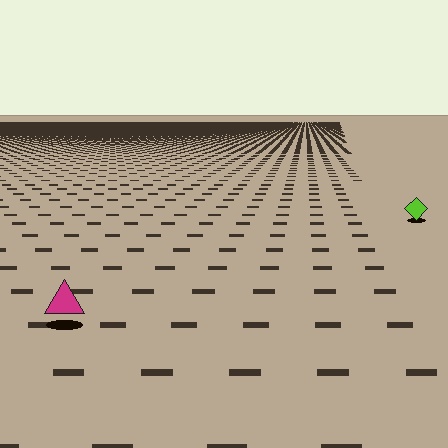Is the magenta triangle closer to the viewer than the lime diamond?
Yes. The magenta triangle is closer — you can tell from the texture gradient: the ground texture is coarser near it.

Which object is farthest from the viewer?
The lime diamond is farthest from the viewer. It appears smaller and the ground texture around it is denser.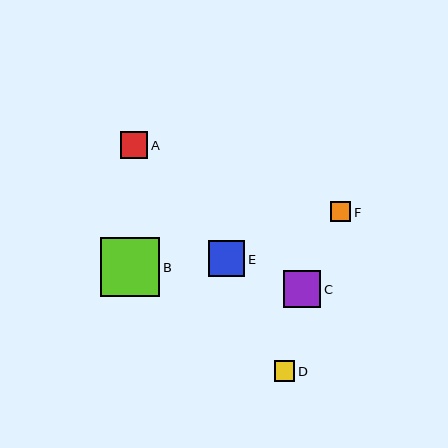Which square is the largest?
Square B is the largest with a size of approximately 59 pixels.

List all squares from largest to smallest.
From largest to smallest: B, C, E, A, F, D.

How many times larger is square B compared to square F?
Square B is approximately 2.8 times the size of square F.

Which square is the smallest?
Square D is the smallest with a size of approximately 20 pixels.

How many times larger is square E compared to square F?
Square E is approximately 1.7 times the size of square F.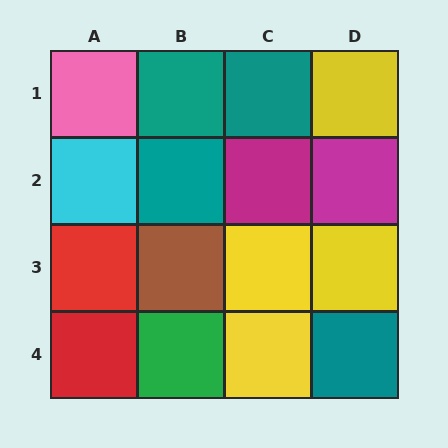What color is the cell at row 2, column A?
Cyan.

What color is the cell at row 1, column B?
Teal.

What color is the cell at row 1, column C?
Teal.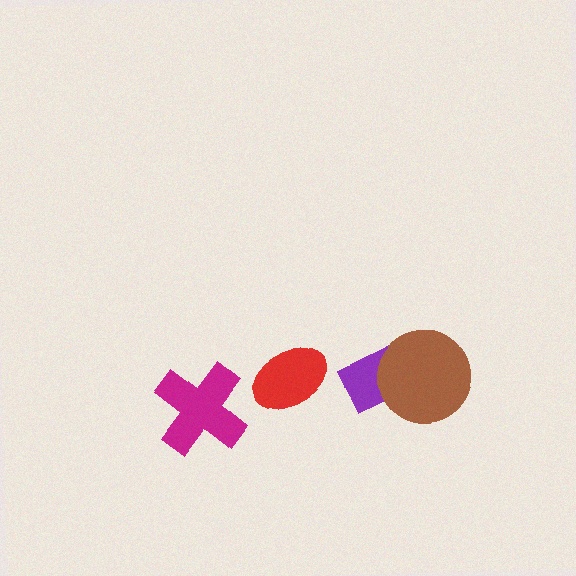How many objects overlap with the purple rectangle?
1 object overlaps with the purple rectangle.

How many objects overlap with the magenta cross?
0 objects overlap with the magenta cross.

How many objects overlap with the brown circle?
1 object overlaps with the brown circle.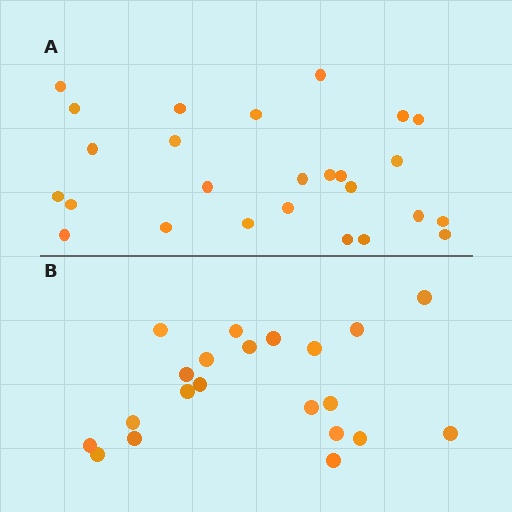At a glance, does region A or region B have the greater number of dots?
Region A (the top region) has more dots.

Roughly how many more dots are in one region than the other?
Region A has about 5 more dots than region B.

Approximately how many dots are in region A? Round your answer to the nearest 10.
About 30 dots. (The exact count is 26, which rounds to 30.)